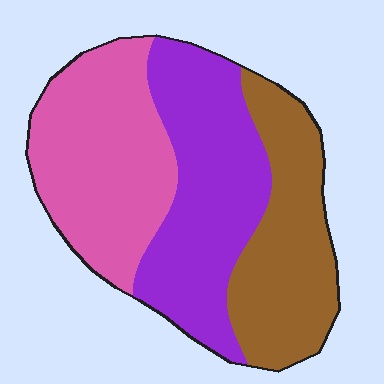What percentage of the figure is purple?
Purple covers about 35% of the figure.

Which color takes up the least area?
Brown, at roughly 30%.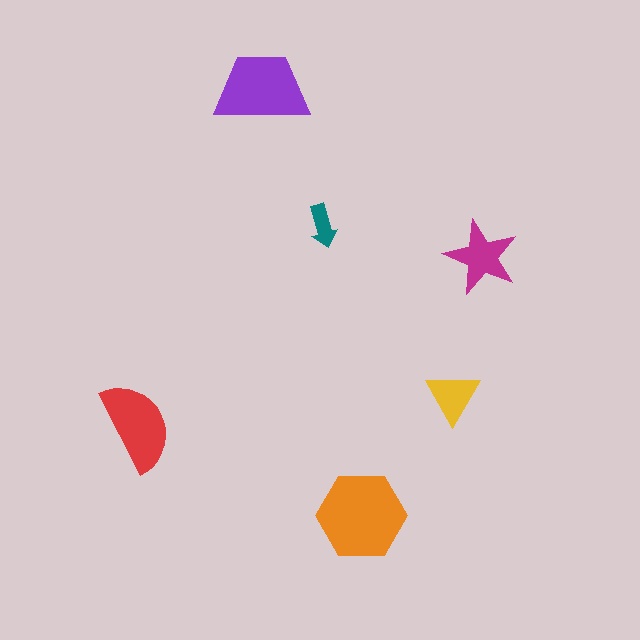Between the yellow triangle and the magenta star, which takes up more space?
The magenta star.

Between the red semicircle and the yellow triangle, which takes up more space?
The red semicircle.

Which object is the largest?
The orange hexagon.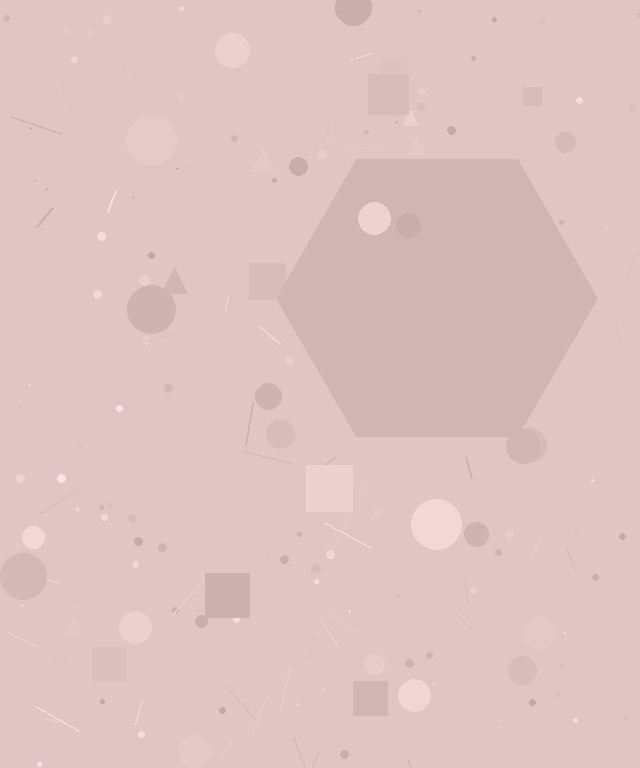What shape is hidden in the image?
A hexagon is hidden in the image.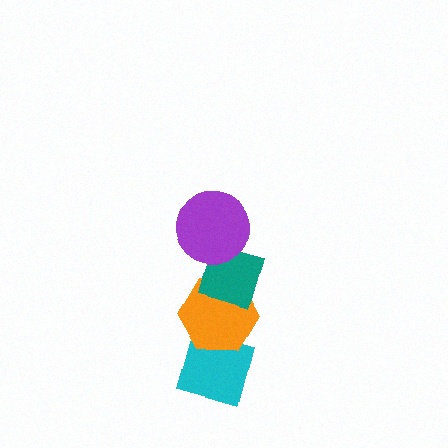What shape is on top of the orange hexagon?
The teal diamond is on top of the orange hexagon.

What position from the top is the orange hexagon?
The orange hexagon is 3rd from the top.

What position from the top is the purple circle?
The purple circle is 1st from the top.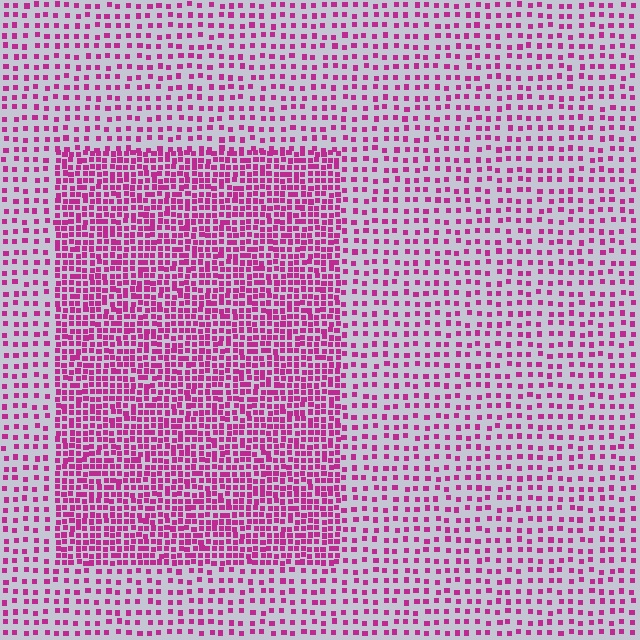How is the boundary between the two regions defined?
The boundary is defined by a change in element density (approximately 2.3x ratio). All elements are the same color, size, and shape.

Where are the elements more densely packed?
The elements are more densely packed inside the rectangle boundary.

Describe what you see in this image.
The image contains small magenta elements arranged at two different densities. A rectangle-shaped region is visible where the elements are more densely packed than the surrounding area.